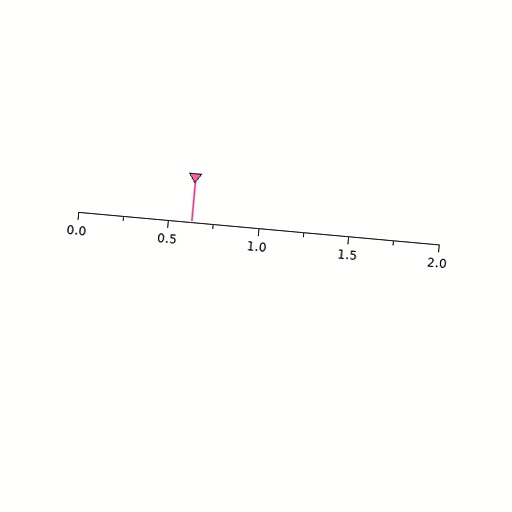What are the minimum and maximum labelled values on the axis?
The axis runs from 0.0 to 2.0.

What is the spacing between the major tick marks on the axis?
The major ticks are spaced 0.5 apart.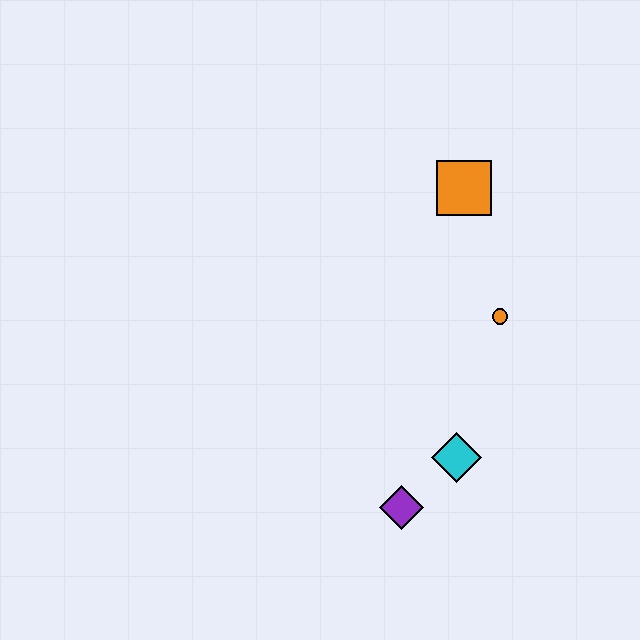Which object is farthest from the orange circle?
The purple diamond is farthest from the orange circle.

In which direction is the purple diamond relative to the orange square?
The purple diamond is below the orange square.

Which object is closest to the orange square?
The orange circle is closest to the orange square.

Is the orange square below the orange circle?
No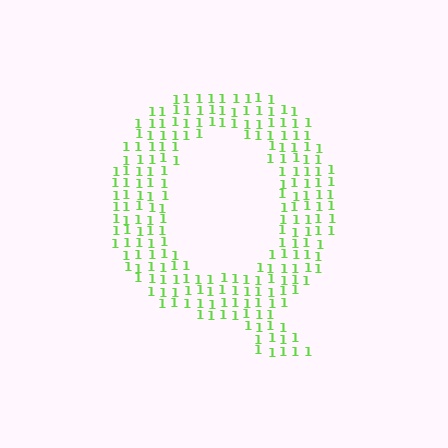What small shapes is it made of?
It is made of small digit 1's.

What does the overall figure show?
The overall figure shows the letter Q.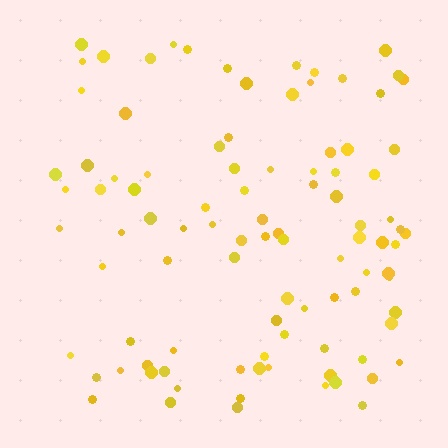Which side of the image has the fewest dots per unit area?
The left.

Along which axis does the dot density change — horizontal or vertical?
Horizontal.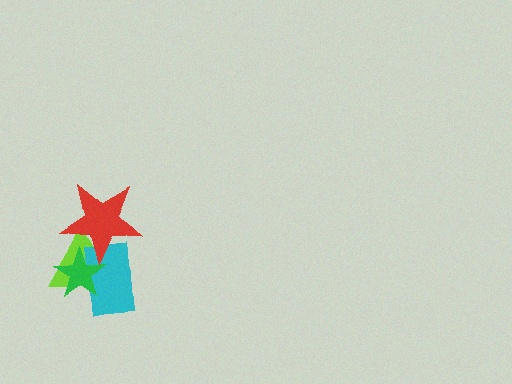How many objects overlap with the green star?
3 objects overlap with the green star.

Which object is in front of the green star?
The red star is in front of the green star.